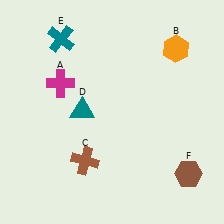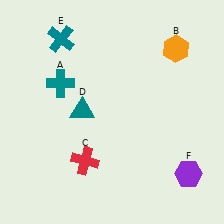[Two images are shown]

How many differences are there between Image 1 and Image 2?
There are 3 differences between the two images.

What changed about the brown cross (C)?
In Image 1, C is brown. In Image 2, it changed to red.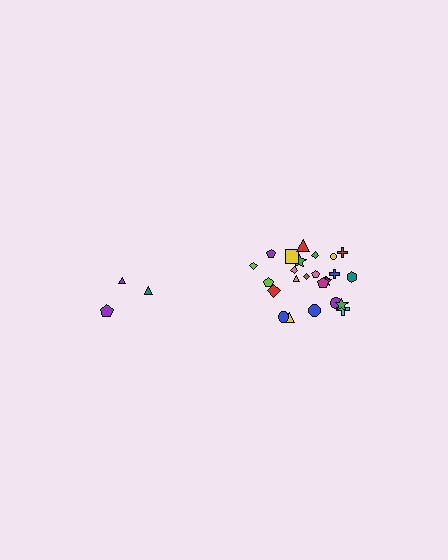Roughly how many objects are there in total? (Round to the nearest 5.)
Roughly 30 objects in total.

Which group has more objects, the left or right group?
The right group.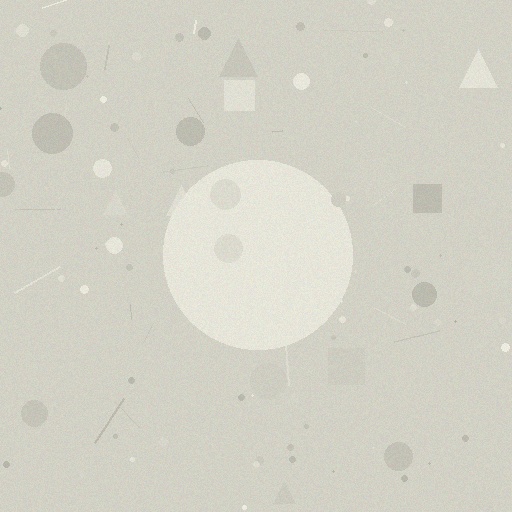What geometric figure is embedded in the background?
A circle is embedded in the background.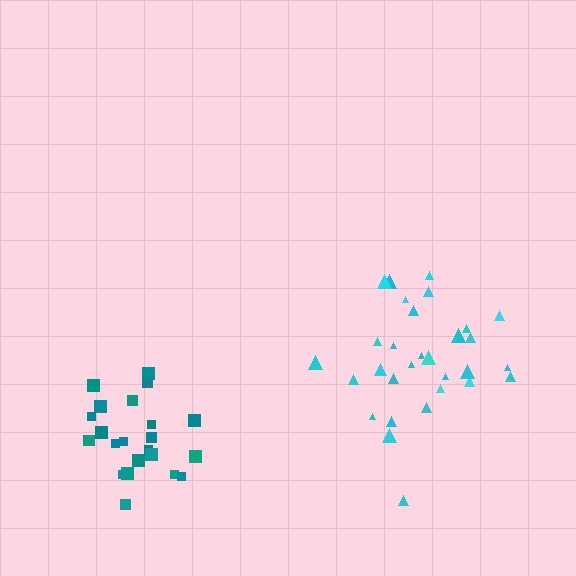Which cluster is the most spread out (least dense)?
Cyan.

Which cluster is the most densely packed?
Teal.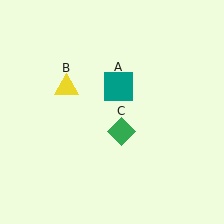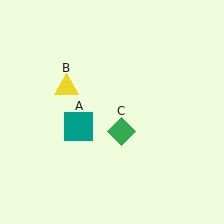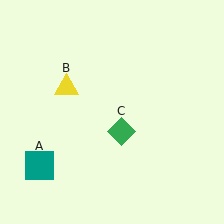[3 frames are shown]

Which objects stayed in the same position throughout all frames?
Yellow triangle (object B) and green diamond (object C) remained stationary.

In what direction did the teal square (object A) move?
The teal square (object A) moved down and to the left.